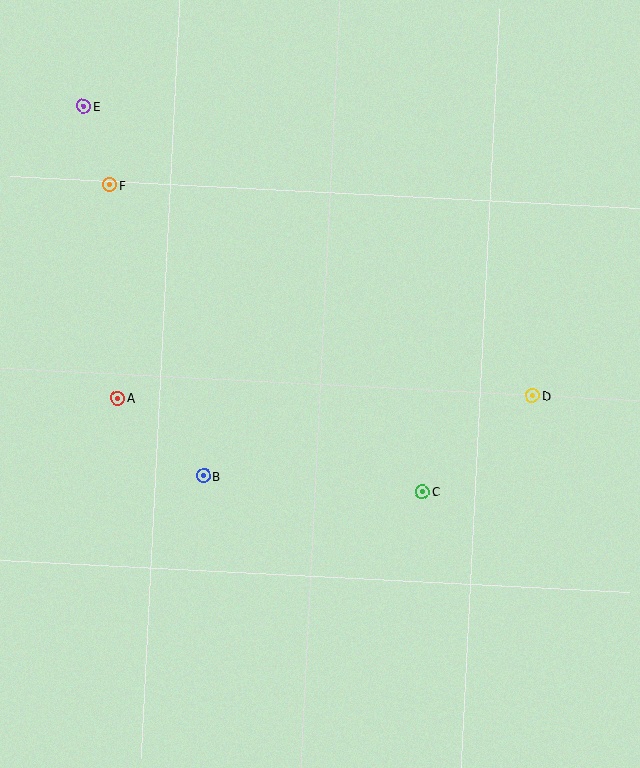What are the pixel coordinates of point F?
Point F is at (110, 185).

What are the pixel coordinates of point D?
Point D is at (532, 395).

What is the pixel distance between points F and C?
The distance between F and C is 438 pixels.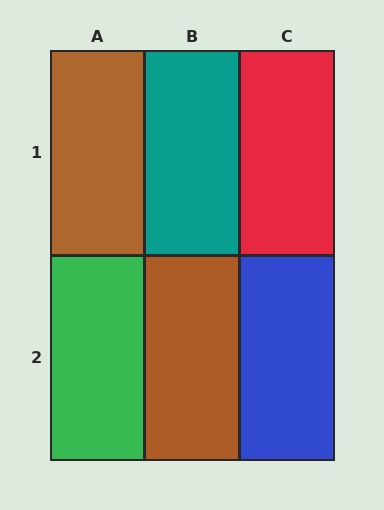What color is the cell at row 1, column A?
Brown.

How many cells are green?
1 cell is green.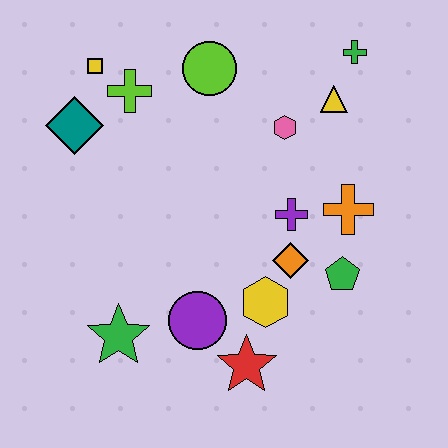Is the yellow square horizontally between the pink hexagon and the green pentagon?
No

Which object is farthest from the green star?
The green cross is farthest from the green star.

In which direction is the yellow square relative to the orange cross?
The yellow square is to the left of the orange cross.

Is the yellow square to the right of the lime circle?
No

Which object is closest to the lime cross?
The yellow square is closest to the lime cross.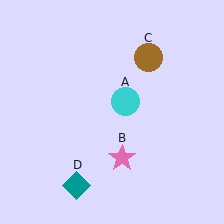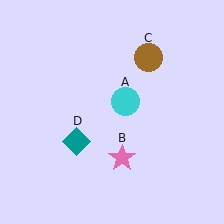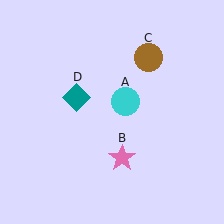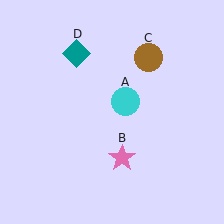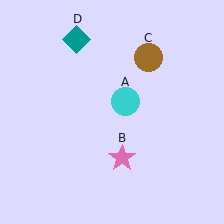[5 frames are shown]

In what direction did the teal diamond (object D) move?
The teal diamond (object D) moved up.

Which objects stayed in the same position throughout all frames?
Cyan circle (object A) and pink star (object B) and brown circle (object C) remained stationary.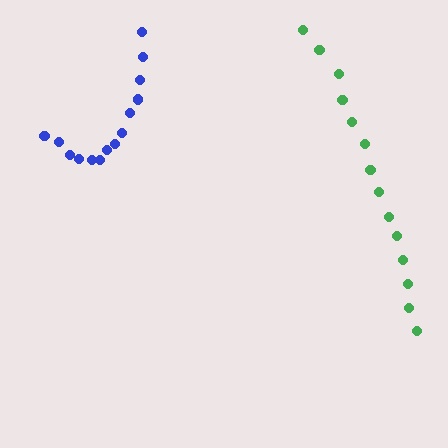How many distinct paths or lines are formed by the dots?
There are 2 distinct paths.